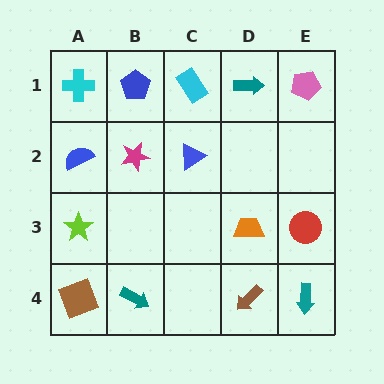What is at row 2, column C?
A blue triangle.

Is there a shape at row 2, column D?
No, that cell is empty.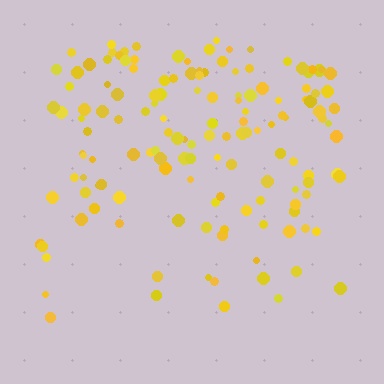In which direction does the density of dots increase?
From bottom to top, with the top side densest.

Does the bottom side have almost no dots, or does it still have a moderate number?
Still a moderate number, just noticeably fewer than the top.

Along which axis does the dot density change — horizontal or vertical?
Vertical.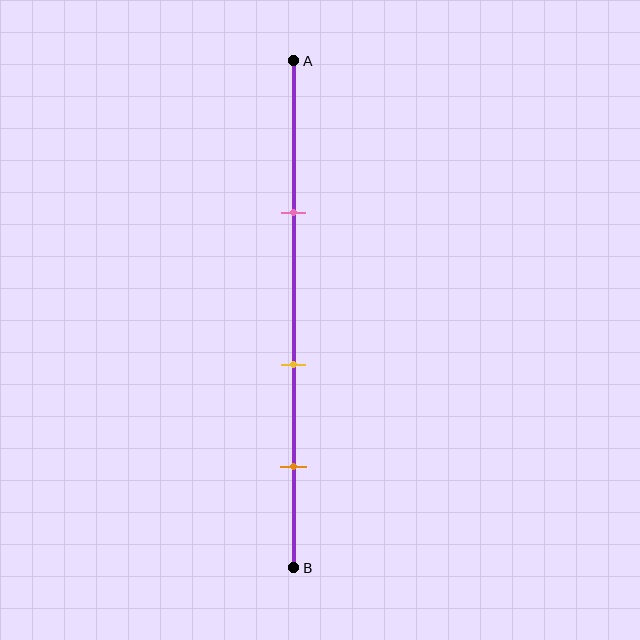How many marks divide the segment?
There are 3 marks dividing the segment.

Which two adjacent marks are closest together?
The yellow and orange marks are the closest adjacent pair.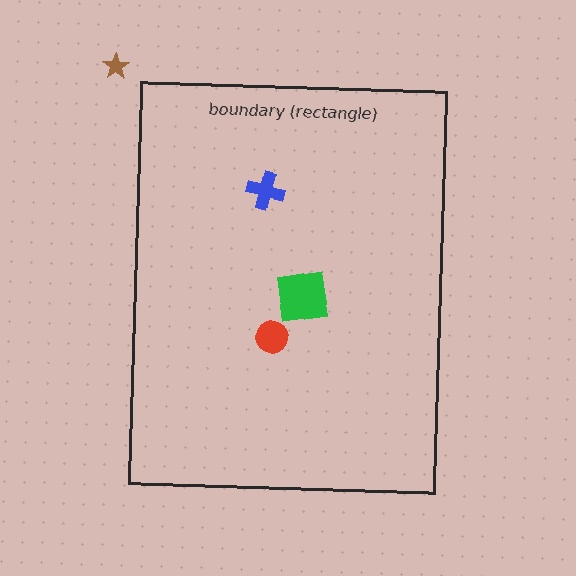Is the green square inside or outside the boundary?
Inside.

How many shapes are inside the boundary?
3 inside, 1 outside.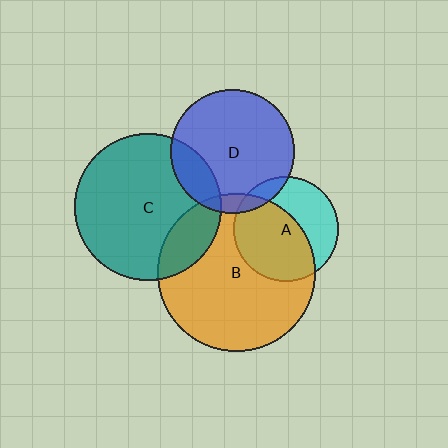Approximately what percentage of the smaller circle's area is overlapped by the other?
Approximately 20%.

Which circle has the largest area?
Circle B (orange).